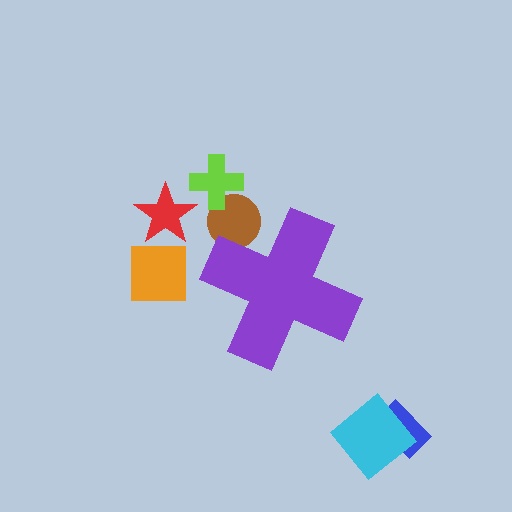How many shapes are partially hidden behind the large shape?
1 shape is partially hidden.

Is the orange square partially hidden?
No, the orange square is fully visible.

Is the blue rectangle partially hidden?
No, the blue rectangle is fully visible.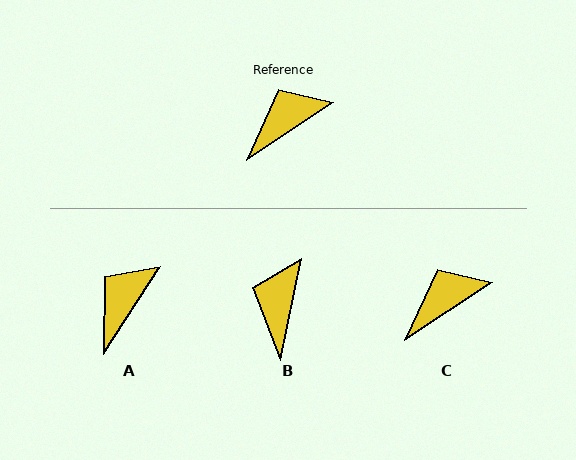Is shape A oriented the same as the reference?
No, it is off by about 24 degrees.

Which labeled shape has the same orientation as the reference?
C.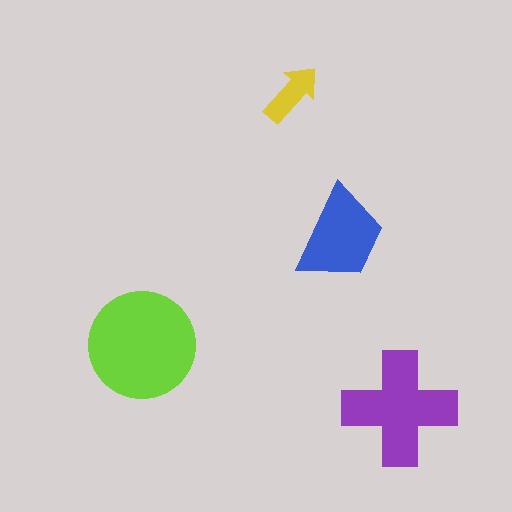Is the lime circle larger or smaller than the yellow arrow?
Larger.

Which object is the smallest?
The yellow arrow.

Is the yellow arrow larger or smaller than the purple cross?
Smaller.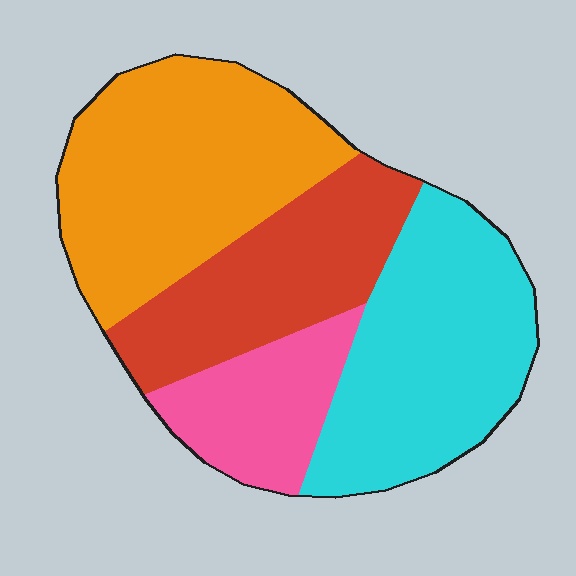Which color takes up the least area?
Pink, at roughly 15%.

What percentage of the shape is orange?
Orange covers roughly 35% of the shape.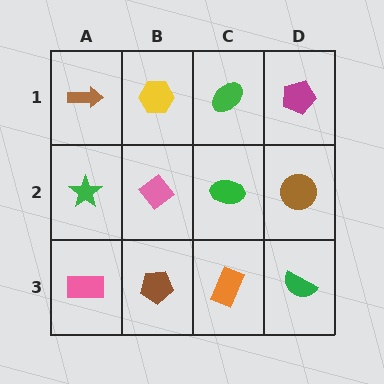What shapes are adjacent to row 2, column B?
A yellow hexagon (row 1, column B), a brown pentagon (row 3, column B), a green star (row 2, column A), a green ellipse (row 2, column C).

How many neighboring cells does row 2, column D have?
3.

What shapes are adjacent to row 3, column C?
A green ellipse (row 2, column C), a brown pentagon (row 3, column B), a green semicircle (row 3, column D).